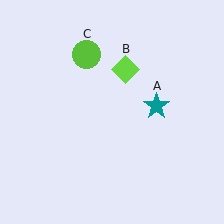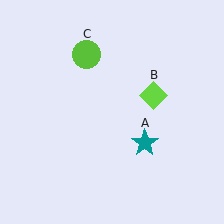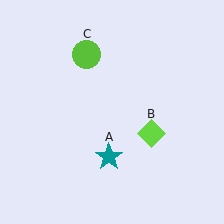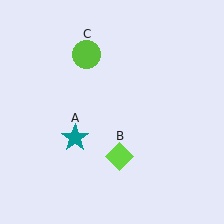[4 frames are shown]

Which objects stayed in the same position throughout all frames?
Lime circle (object C) remained stationary.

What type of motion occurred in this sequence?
The teal star (object A), lime diamond (object B) rotated clockwise around the center of the scene.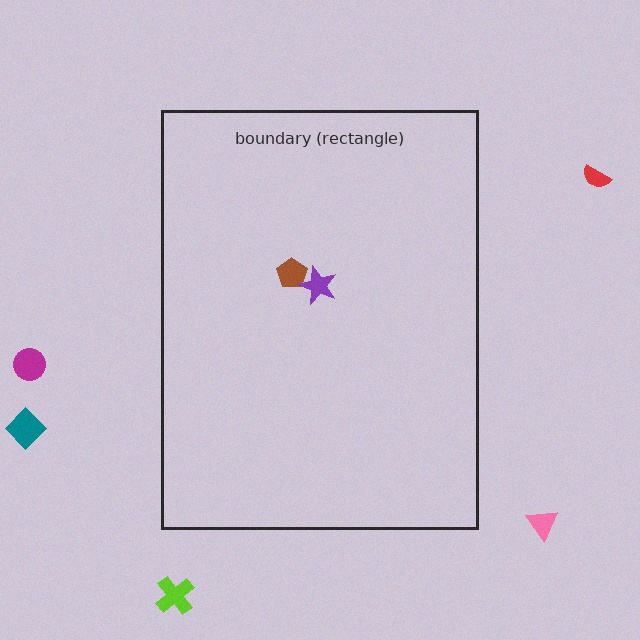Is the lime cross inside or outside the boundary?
Outside.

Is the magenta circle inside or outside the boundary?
Outside.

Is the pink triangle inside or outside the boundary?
Outside.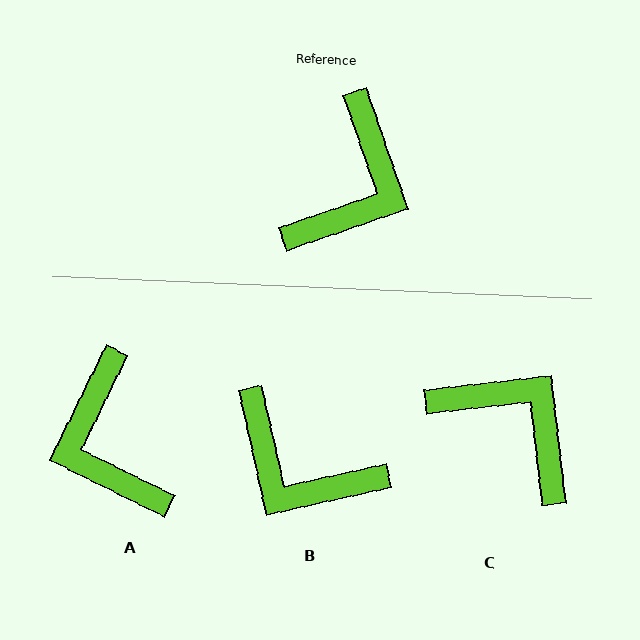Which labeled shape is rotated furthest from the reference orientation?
A, about 135 degrees away.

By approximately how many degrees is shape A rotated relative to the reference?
Approximately 135 degrees clockwise.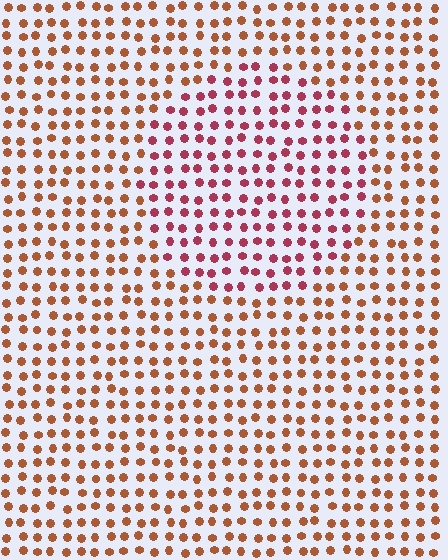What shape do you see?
I see a circle.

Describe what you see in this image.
The image is filled with small brown elements in a uniform arrangement. A circle-shaped region is visible where the elements are tinted to a slightly different hue, forming a subtle color boundary.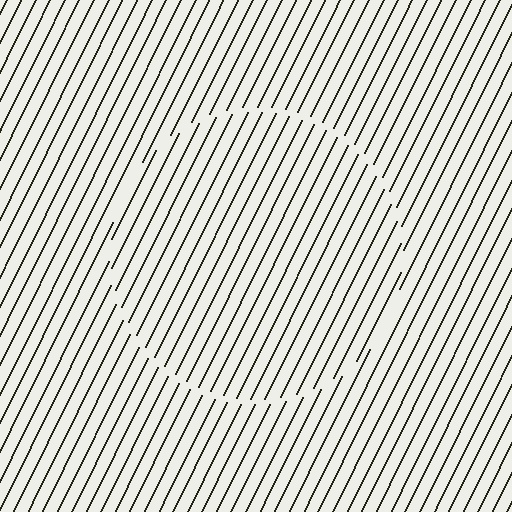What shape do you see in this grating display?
An illusory circle. The interior of the shape contains the same grating, shifted by half a period — the contour is defined by the phase discontinuity where line-ends from the inner and outer gratings abut.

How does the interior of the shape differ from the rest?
The interior of the shape contains the same grating, shifted by half a period — the contour is defined by the phase discontinuity where line-ends from the inner and outer gratings abut.